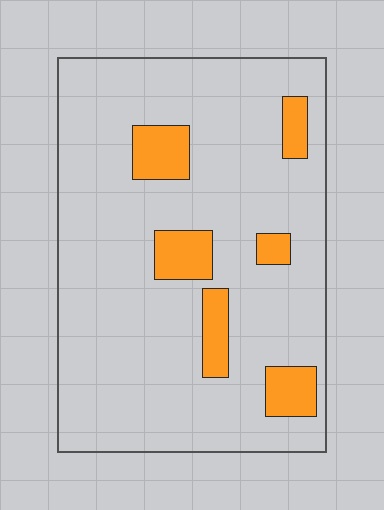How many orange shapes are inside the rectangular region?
6.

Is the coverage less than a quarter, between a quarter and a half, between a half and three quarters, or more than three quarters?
Less than a quarter.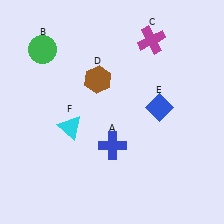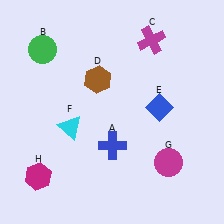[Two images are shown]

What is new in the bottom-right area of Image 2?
A magenta circle (G) was added in the bottom-right area of Image 2.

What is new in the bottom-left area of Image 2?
A magenta hexagon (H) was added in the bottom-left area of Image 2.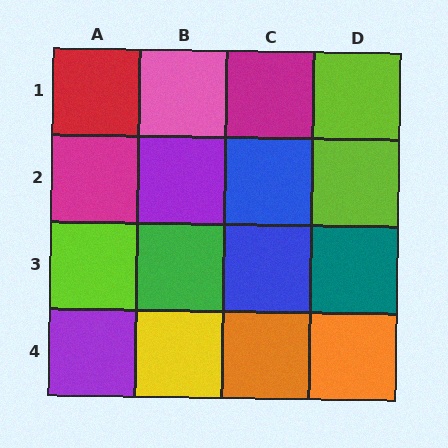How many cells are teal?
1 cell is teal.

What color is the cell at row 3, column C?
Blue.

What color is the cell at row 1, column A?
Red.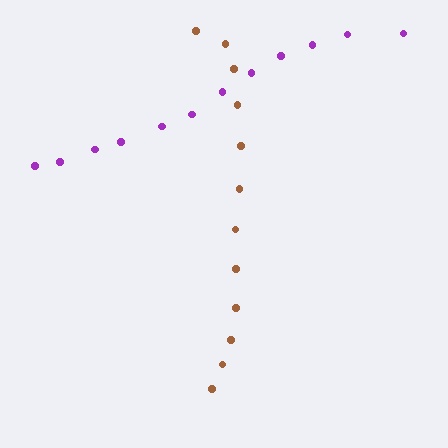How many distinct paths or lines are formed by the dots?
There are 2 distinct paths.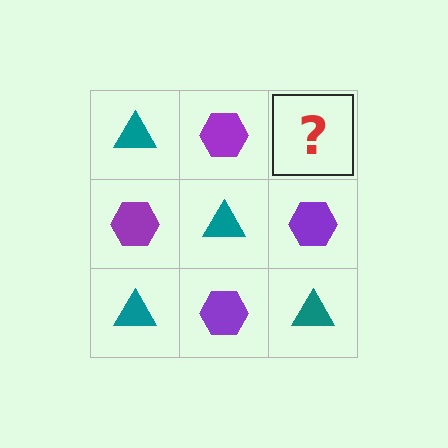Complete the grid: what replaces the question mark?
The question mark should be replaced with a teal triangle.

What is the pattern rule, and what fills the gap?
The rule is that it alternates teal triangle and purple hexagon in a checkerboard pattern. The gap should be filled with a teal triangle.